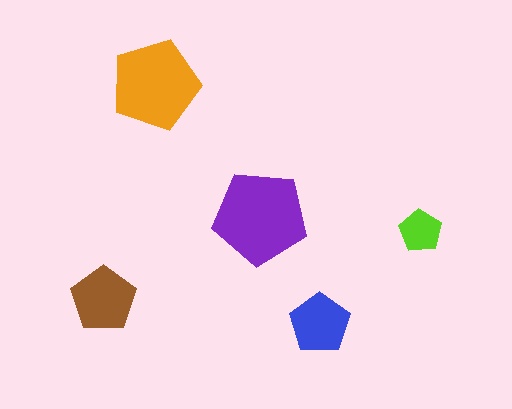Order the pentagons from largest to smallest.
the purple one, the orange one, the brown one, the blue one, the lime one.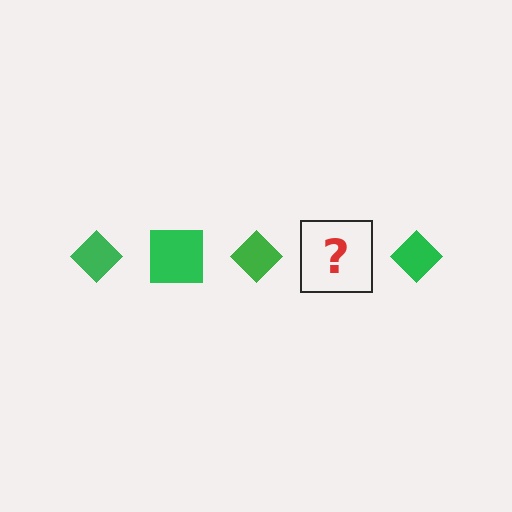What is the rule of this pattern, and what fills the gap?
The rule is that the pattern cycles through diamond, square shapes in green. The gap should be filled with a green square.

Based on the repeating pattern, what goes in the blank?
The blank should be a green square.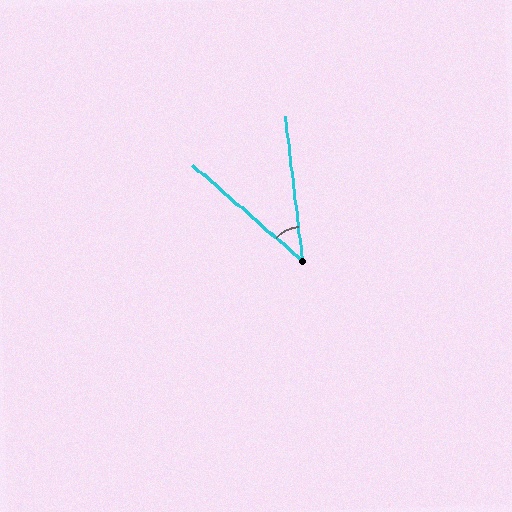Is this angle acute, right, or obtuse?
It is acute.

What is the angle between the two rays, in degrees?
Approximately 42 degrees.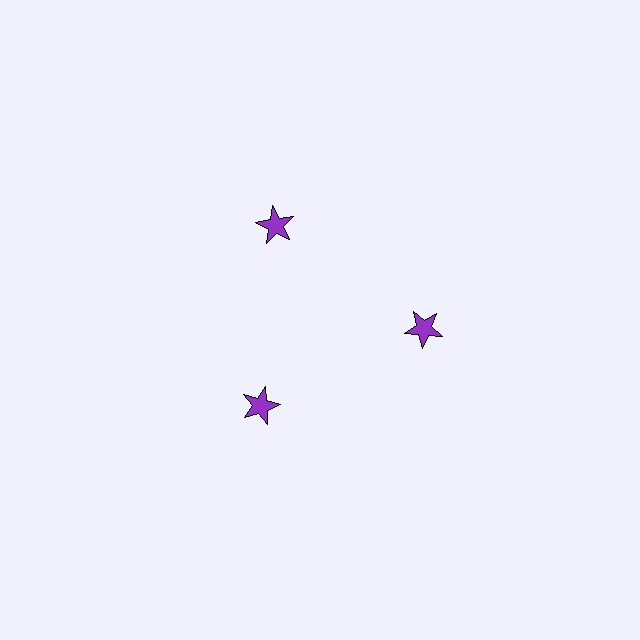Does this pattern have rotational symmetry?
Yes, this pattern has 3-fold rotational symmetry. It looks the same after rotating 120 degrees around the center.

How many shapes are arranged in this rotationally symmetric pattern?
There are 3 shapes, arranged in 3 groups of 1.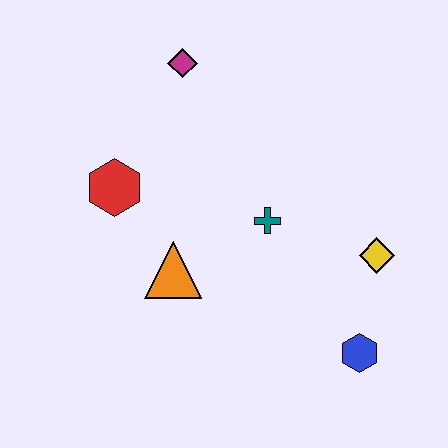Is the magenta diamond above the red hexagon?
Yes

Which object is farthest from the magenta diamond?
The blue hexagon is farthest from the magenta diamond.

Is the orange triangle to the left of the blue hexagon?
Yes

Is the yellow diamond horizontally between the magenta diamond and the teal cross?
No